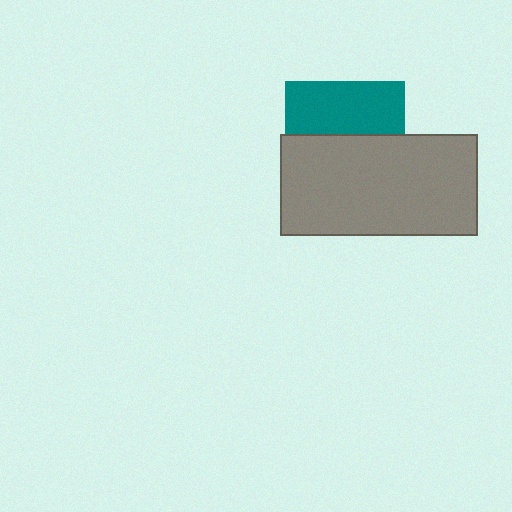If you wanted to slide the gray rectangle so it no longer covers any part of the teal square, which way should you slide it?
Slide it down — that is the most direct way to separate the two shapes.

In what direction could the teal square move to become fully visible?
The teal square could move up. That would shift it out from behind the gray rectangle entirely.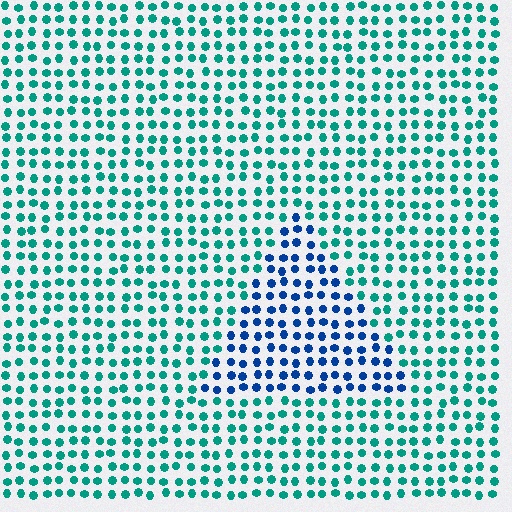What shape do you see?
I see a triangle.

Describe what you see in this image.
The image is filled with small teal elements in a uniform arrangement. A triangle-shaped region is visible where the elements are tinted to a slightly different hue, forming a subtle color boundary.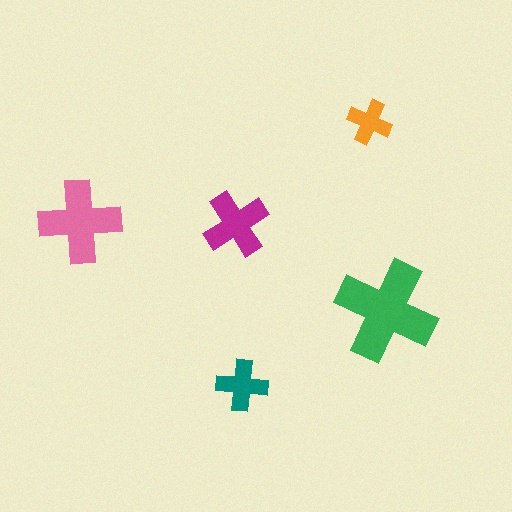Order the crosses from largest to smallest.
the green one, the pink one, the magenta one, the teal one, the orange one.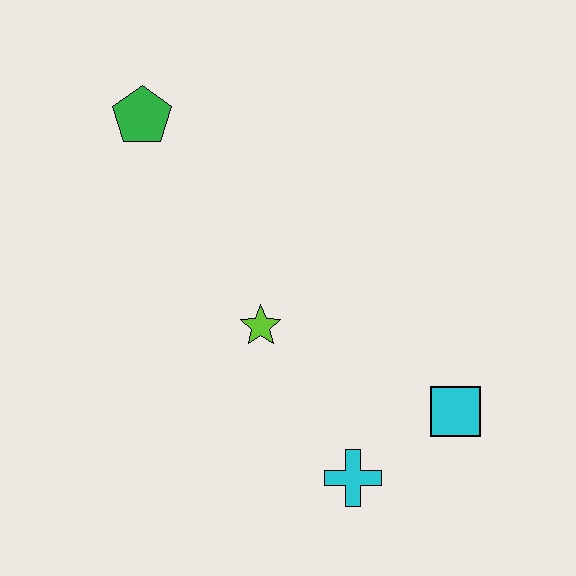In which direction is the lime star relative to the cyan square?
The lime star is to the left of the cyan square.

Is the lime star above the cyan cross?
Yes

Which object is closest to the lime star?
The cyan cross is closest to the lime star.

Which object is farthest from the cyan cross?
The green pentagon is farthest from the cyan cross.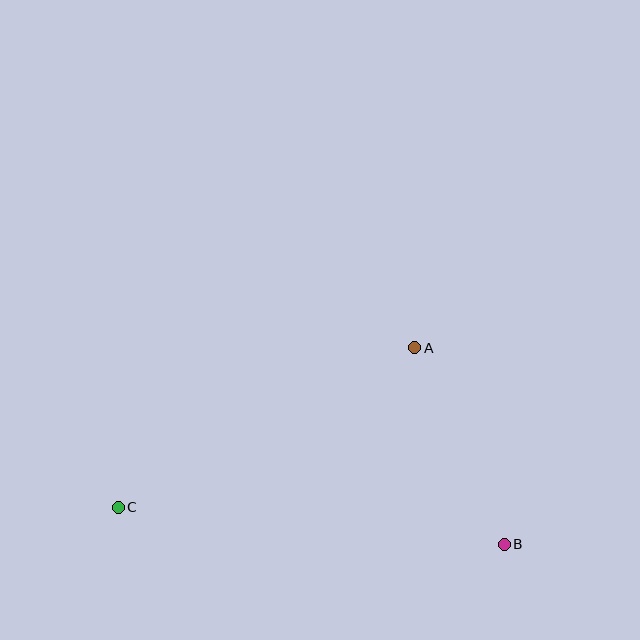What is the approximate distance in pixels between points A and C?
The distance between A and C is approximately 337 pixels.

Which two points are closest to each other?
Points A and B are closest to each other.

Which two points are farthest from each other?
Points B and C are farthest from each other.